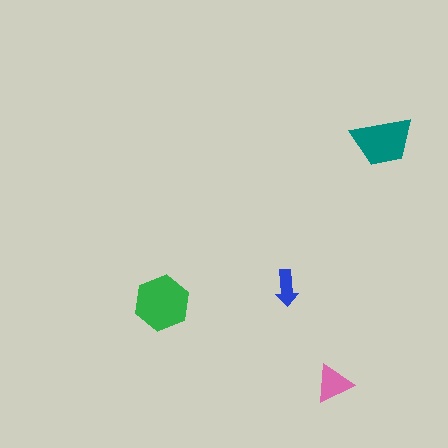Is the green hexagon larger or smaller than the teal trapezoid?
Larger.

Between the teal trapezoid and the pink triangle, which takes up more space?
The teal trapezoid.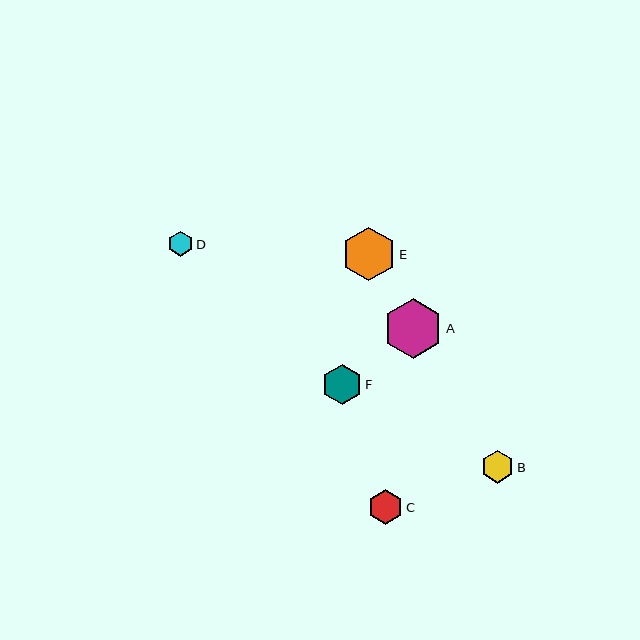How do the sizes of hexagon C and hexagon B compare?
Hexagon C and hexagon B are approximately the same size.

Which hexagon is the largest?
Hexagon A is the largest with a size of approximately 59 pixels.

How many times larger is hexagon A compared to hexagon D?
Hexagon A is approximately 2.4 times the size of hexagon D.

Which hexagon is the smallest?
Hexagon D is the smallest with a size of approximately 25 pixels.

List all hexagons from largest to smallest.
From largest to smallest: A, E, F, C, B, D.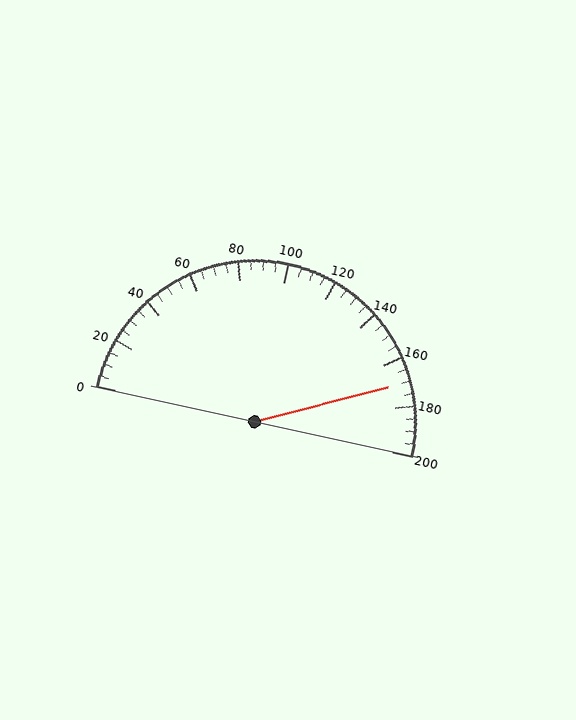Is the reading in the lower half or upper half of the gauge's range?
The reading is in the upper half of the range (0 to 200).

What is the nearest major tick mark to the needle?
The nearest major tick mark is 160.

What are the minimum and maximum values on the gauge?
The gauge ranges from 0 to 200.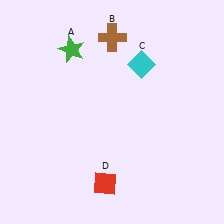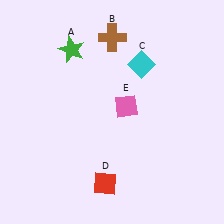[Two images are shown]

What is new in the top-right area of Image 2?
A pink diamond (E) was added in the top-right area of Image 2.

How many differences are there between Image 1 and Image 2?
There is 1 difference between the two images.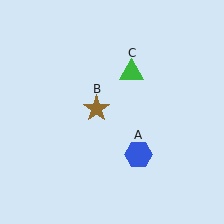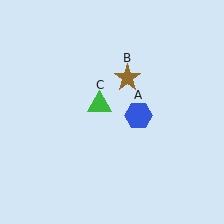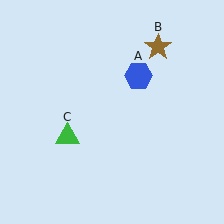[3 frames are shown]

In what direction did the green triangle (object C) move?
The green triangle (object C) moved down and to the left.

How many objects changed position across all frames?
3 objects changed position: blue hexagon (object A), brown star (object B), green triangle (object C).